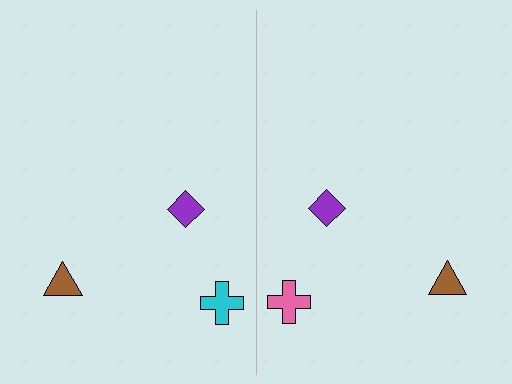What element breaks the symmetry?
The pink cross on the right side breaks the symmetry — its mirror counterpart is cyan.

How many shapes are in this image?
There are 6 shapes in this image.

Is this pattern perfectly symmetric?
No, the pattern is not perfectly symmetric. The pink cross on the right side breaks the symmetry — its mirror counterpart is cyan.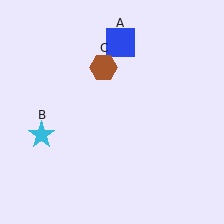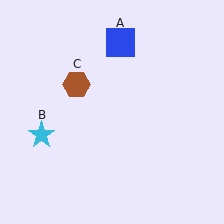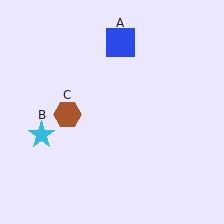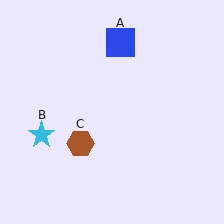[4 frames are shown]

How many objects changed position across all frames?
1 object changed position: brown hexagon (object C).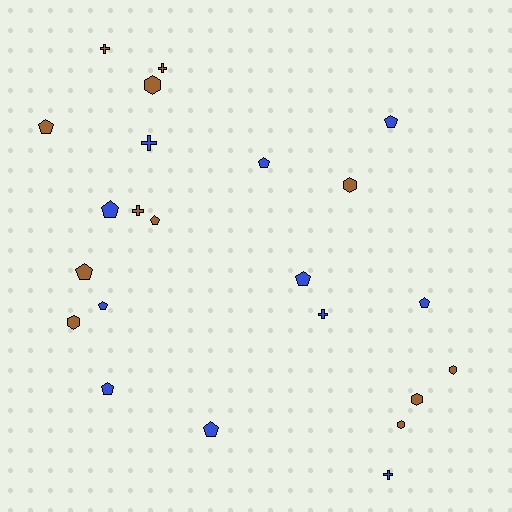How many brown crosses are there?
There are 3 brown crosses.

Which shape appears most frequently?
Pentagon, with 11 objects.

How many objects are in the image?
There are 23 objects.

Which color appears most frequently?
Brown, with 12 objects.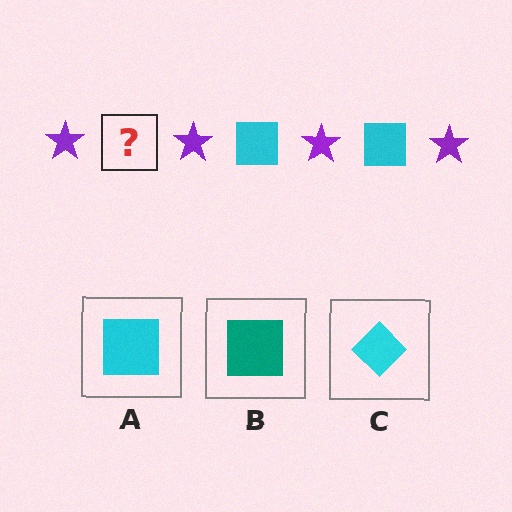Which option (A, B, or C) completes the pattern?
A.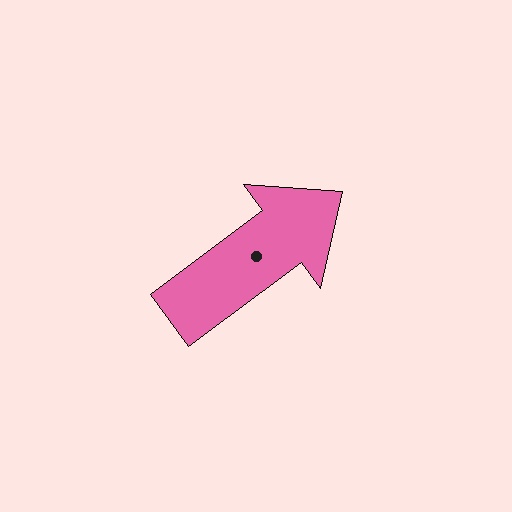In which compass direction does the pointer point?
Northeast.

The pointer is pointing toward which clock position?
Roughly 2 o'clock.